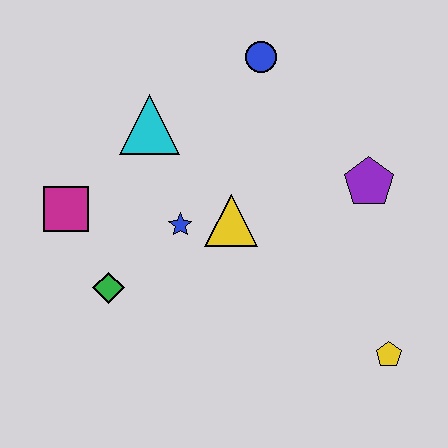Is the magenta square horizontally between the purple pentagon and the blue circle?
No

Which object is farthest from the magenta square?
The yellow pentagon is farthest from the magenta square.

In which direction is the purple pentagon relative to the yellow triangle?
The purple pentagon is to the right of the yellow triangle.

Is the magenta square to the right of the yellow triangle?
No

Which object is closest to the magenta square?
The green diamond is closest to the magenta square.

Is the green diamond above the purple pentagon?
No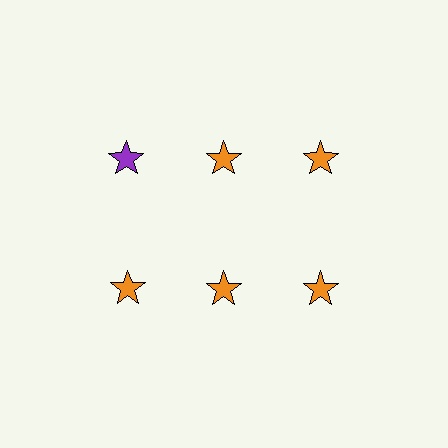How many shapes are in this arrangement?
There are 6 shapes arranged in a grid pattern.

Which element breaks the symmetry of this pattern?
The purple star in the top row, leftmost column breaks the symmetry. All other shapes are orange stars.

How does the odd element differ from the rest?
It has a different color: purple instead of orange.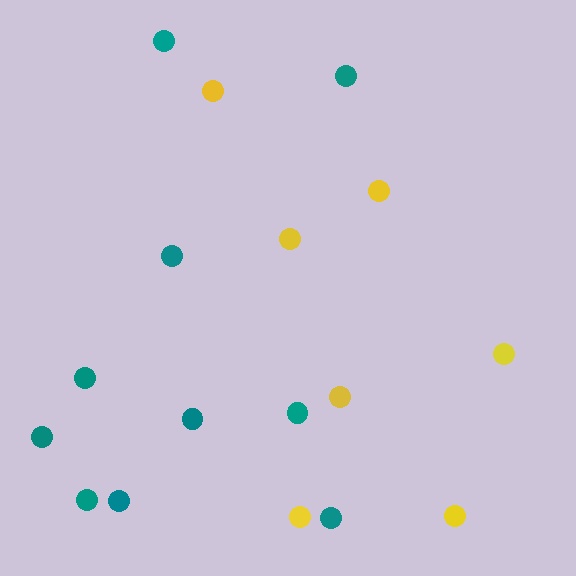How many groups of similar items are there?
There are 2 groups: one group of teal circles (10) and one group of yellow circles (7).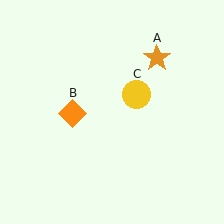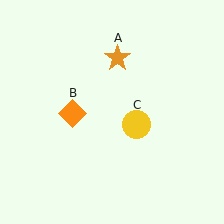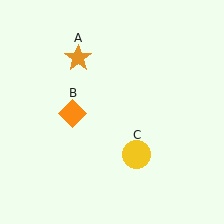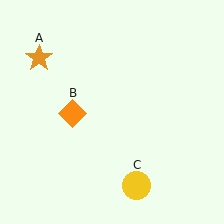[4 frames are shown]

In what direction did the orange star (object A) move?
The orange star (object A) moved left.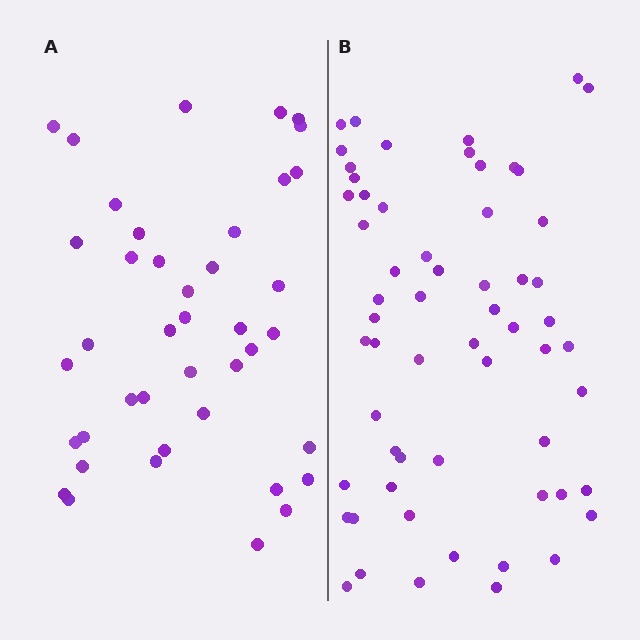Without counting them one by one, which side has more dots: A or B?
Region B (the right region) has more dots.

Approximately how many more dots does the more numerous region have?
Region B has approximately 20 more dots than region A.